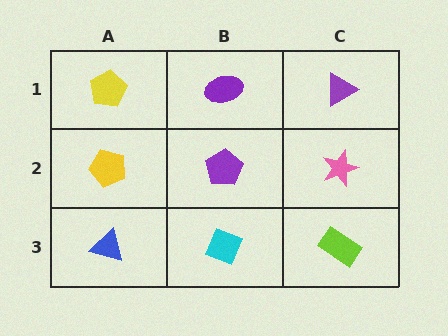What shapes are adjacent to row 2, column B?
A purple ellipse (row 1, column B), a cyan diamond (row 3, column B), a yellow pentagon (row 2, column A), a pink star (row 2, column C).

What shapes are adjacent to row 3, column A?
A yellow pentagon (row 2, column A), a cyan diamond (row 3, column B).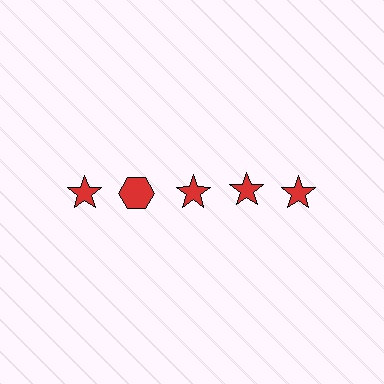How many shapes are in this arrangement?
There are 5 shapes arranged in a grid pattern.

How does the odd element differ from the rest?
It has a different shape: hexagon instead of star.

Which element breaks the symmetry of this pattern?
The red hexagon in the top row, second from left column breaks the symmetry. All other shapes are red stars.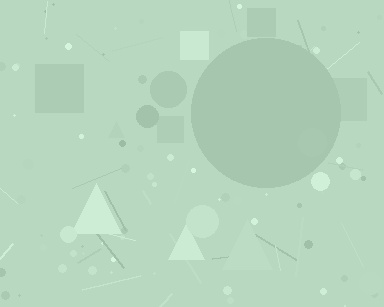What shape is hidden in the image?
A circle is hidden in the image.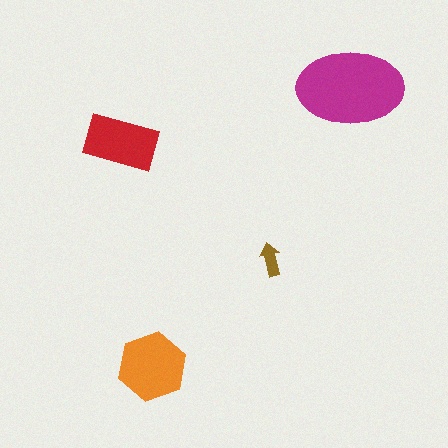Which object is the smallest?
The brown arrow.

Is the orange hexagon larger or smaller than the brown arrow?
Larger.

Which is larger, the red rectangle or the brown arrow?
The red rectangle.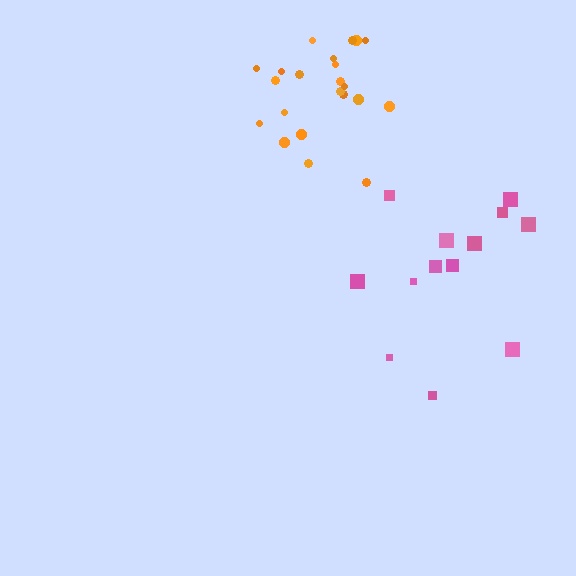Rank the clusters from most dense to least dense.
orange, pink.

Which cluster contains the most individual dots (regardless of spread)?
Orange (22).